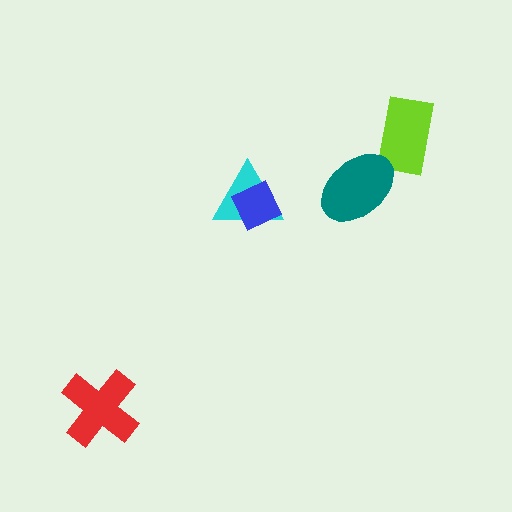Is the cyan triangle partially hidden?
Yes, it is partially covered by another shape.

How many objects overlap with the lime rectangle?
0 objects overlap with the lime rectangle.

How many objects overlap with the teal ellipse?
0 objects overlap with the teal ellipse.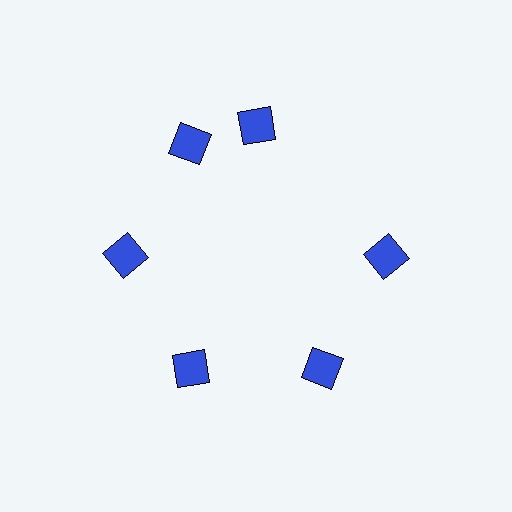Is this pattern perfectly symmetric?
No. The 6 blue diamonds are arranged in a ring, but one element near the 1 o'clock position is rotated out of alignment along the ring, breaking the 6-fold rotational symmetry.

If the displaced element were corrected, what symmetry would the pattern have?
It would have 6-fold rotational symmetry — the pattern would map onto itself every 60 degrees.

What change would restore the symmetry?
The symmetry would be restored by rotating it back into even spacing with its neighbors so that all 6 diamonds sit at equal angles and equal distance from the center.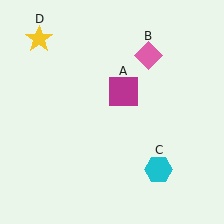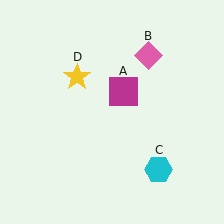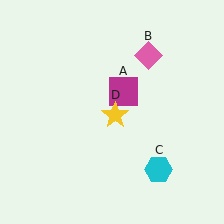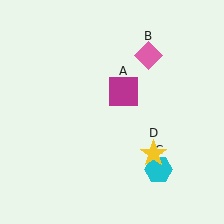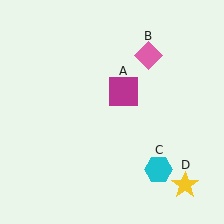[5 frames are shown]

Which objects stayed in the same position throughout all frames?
Magenta square (object A) and pink diamond (object B) and cyan hexagon (object C) remained stationary.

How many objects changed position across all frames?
1 object changed position: yellow star (object D).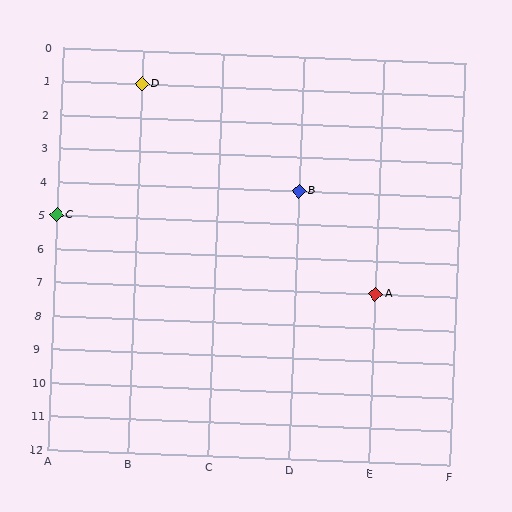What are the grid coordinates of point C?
Point C is at grid coordinates (A, 5).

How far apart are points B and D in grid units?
Points B and D are 2 columns and 3 rows apart (about 3.6 grid units diagonally).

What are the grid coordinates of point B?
Point B is at grid coordinates (D, 4).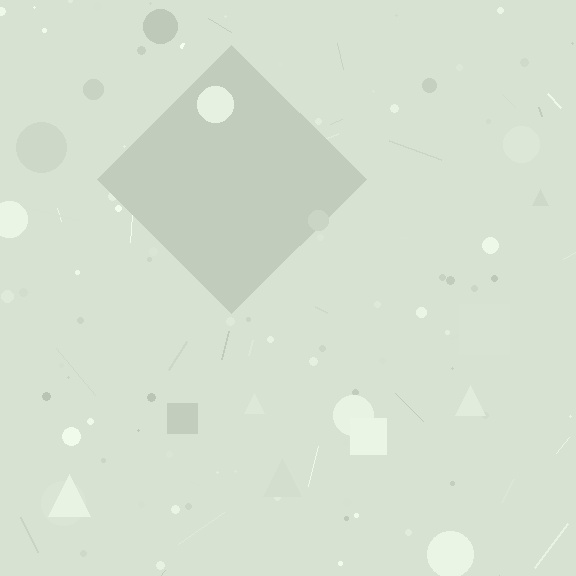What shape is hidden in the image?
A diamond is hidden in the image.